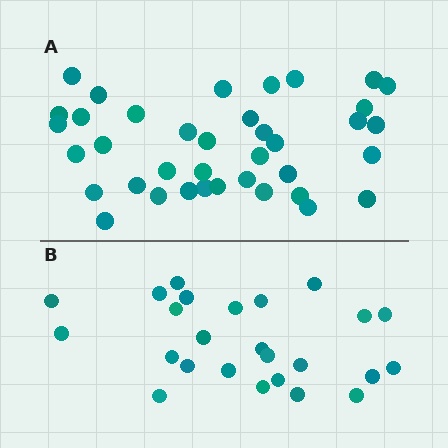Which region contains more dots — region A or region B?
Region A (the top region) has more dots.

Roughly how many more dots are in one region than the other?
Region A has approximately 15 more dots than region B.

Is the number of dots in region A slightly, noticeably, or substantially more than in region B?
Region A has substantially more. The ratio is roughly 1.5 to 1.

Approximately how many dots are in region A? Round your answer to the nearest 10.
About 40 dots. (The exact count is 38, which rounds to 40.)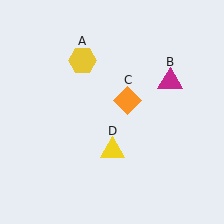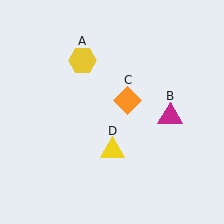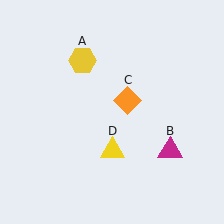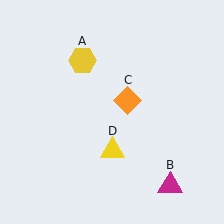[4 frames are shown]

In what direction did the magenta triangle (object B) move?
The magenta triangle (object B) moved down.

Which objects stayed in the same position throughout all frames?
Yellow hexagon (object A) and orange diamond (object C) and yellow triangle (object D) remained stationary.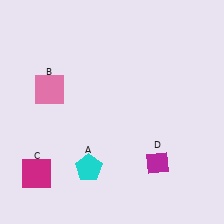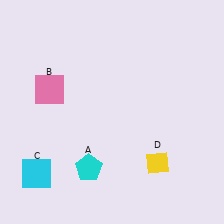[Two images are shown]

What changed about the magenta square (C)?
In Image 1, C is magenta. In Image 2, it changed to cyan.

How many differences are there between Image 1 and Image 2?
There are 2 differences between the two images.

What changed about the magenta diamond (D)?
In Image 1, D is magenta. In Image 2, it changed to yellow.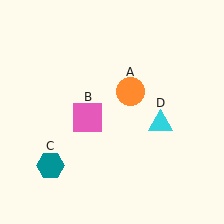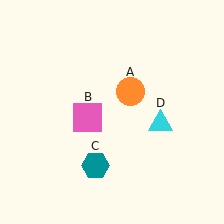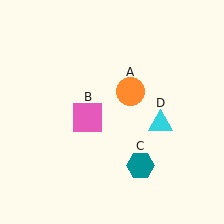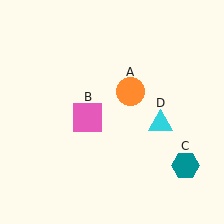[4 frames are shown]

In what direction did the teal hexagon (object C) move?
The teal hexagon (object C) moved right.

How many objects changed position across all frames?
1 object changed position: teal hexagon (object C).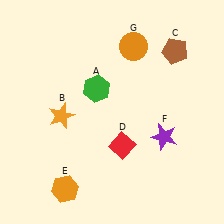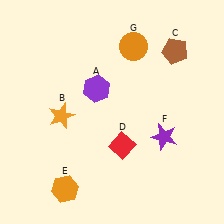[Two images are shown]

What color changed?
The hexagon (A) changed from green in Image 1 to purple in Image 2.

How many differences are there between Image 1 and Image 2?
There is 1 difference between the two images.